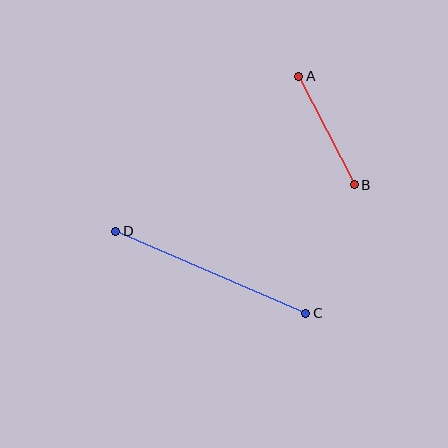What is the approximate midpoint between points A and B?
The midpoint is at approximately (326, 131) pixels.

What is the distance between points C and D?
The distance is approximately 207 pixels.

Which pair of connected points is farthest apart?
Points C and D are farthest apart.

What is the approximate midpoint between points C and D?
The midpoint is at approximately (211, 272) pixels.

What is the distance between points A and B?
The distance is approximately 122 pixels.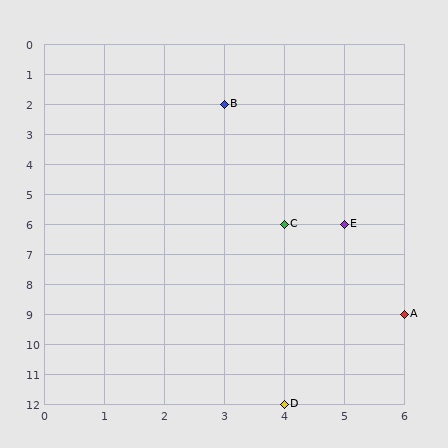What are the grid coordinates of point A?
Point A is at grid coordinates (6, 9).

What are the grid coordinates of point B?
Point B is at grid coordinates (3, 2).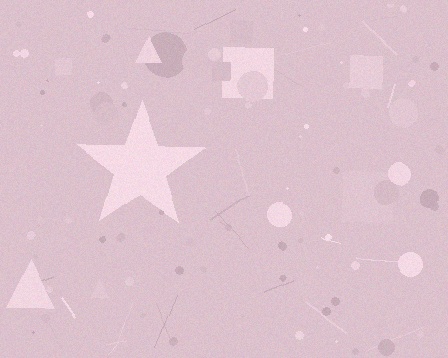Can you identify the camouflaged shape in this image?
The camouflaged shape is a star.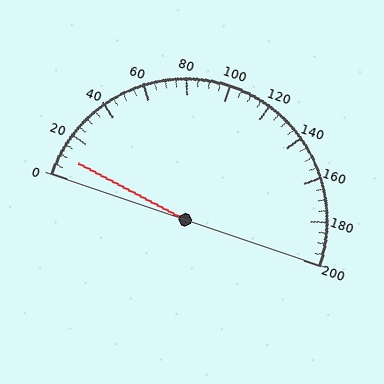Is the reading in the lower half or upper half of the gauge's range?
The reading is in the lower half of the range (0 to 200).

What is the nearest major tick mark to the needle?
The nearest major tick mark is 0.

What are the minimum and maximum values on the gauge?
The gauge ranges from 0 to 200.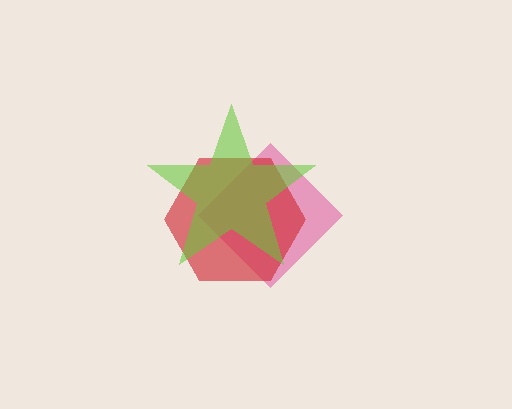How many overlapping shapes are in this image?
There are 3 overlapping shapes in the image.